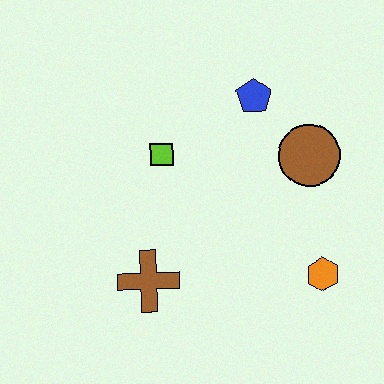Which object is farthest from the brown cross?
The blue pentagon is farthest from the brown cross.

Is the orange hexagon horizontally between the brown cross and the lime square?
No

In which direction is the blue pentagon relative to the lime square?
The blue pentagon is to the right of the lime square.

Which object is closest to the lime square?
The blue pentagon is closest to the lime square.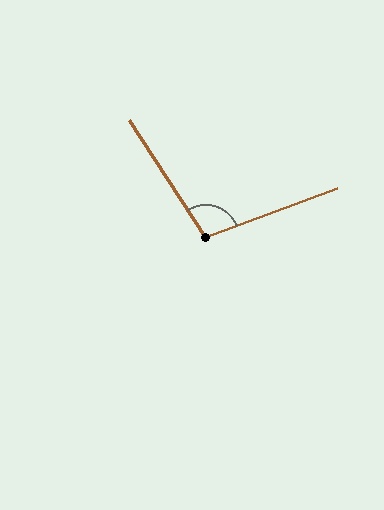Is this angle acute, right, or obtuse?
It is obtuse.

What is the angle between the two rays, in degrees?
Approximately 103 degrees.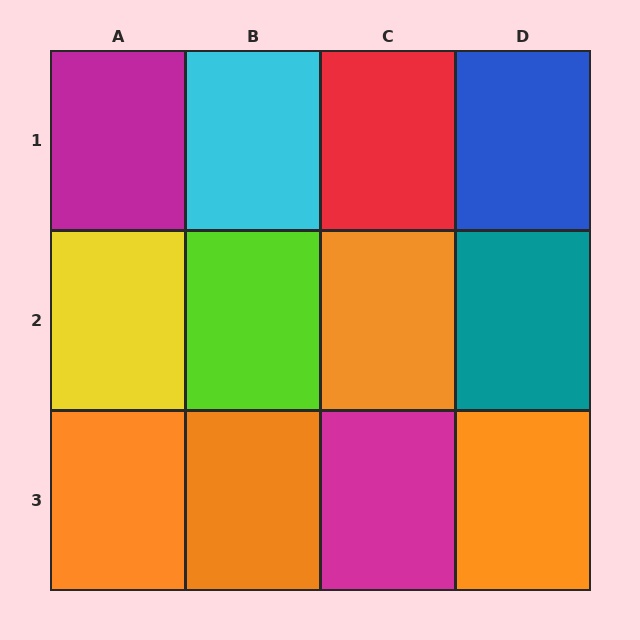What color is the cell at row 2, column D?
Teal.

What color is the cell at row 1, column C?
Red.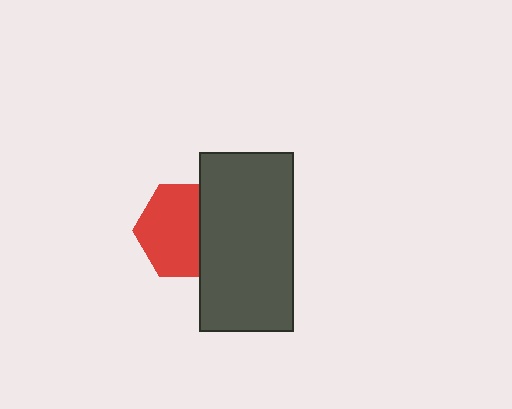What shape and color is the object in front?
The object in front is a dark gray rectangle.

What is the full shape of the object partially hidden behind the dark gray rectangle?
The partially hidden object is a red hexagon.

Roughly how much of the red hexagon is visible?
Most of it is visible (roughly 67%).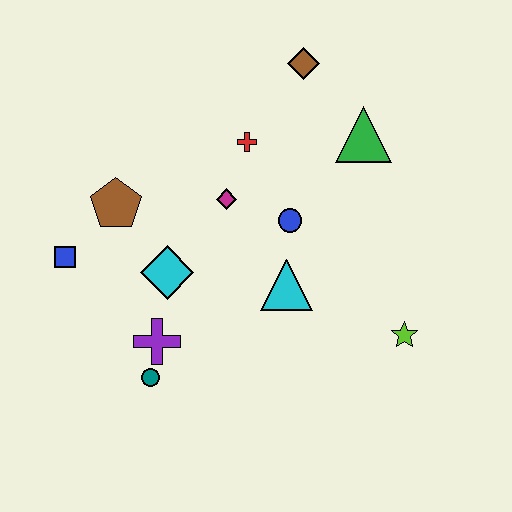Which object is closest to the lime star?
The cyan triangle is closest to the lime star.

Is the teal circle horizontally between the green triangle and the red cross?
No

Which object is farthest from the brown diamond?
The teal circle is farthest from the brown diamond.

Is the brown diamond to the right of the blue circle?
Yes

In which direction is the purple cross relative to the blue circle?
The purple cross is to the left of the blue circle.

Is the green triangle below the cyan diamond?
No